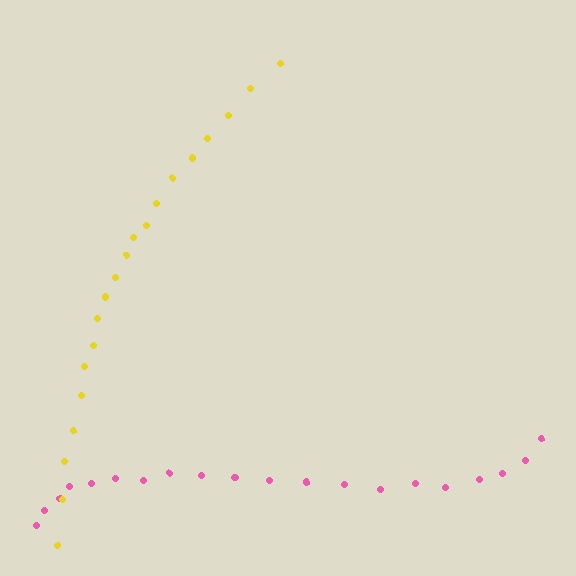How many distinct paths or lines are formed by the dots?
There are 2 distinct paths.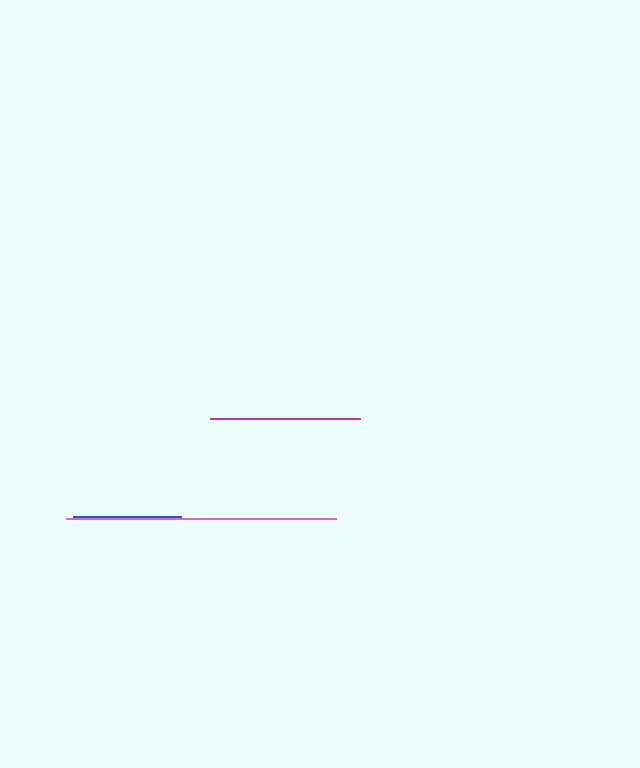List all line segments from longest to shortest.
From longest to shortest: pink, magenta, blue.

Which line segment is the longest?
The pink line is the longest at approximately 270 pixels.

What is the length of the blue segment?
The blue segment is approximately 108 pixels long.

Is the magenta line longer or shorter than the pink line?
The pink line is longer than the magenta line.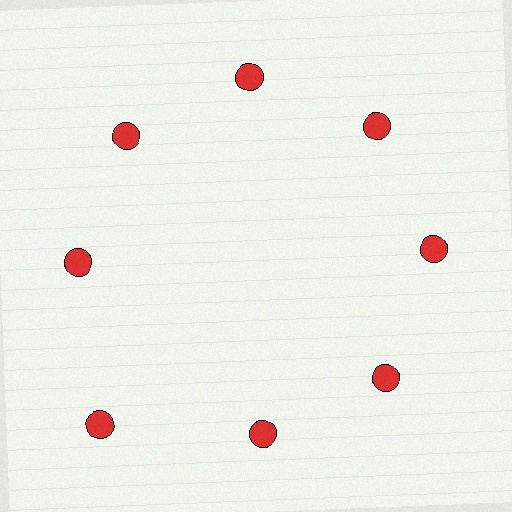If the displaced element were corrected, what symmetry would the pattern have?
It would have 8-fold rotational symmetry — the pattern would map onto itself every 45 degrees.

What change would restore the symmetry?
The symmetry would be restored by moving it inward, back onto the ring so that all 8 circles sit at equal angles and equal distance from the center.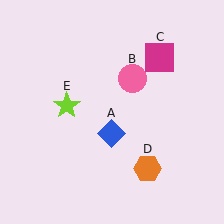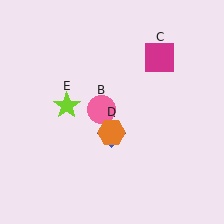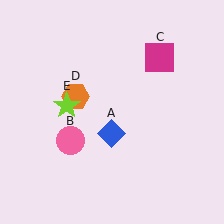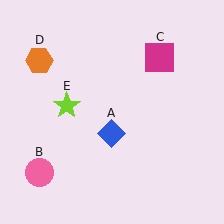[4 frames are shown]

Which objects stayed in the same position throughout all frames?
Blue diamond (object A) and magenta square (object C) and lime star (object E) remained stationary.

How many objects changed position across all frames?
2 objects changed position: pink circle (object B), orange hexagon (object D).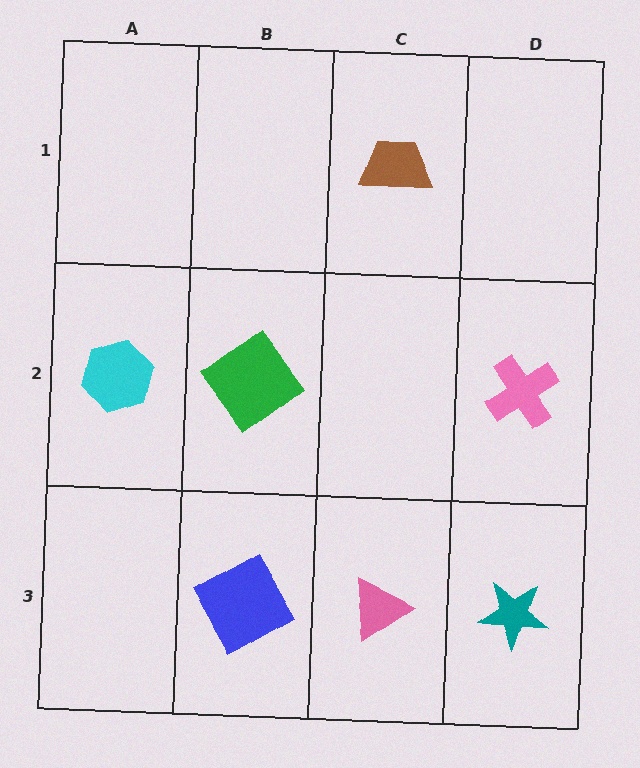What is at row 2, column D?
A pink cross.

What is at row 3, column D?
A teal star.